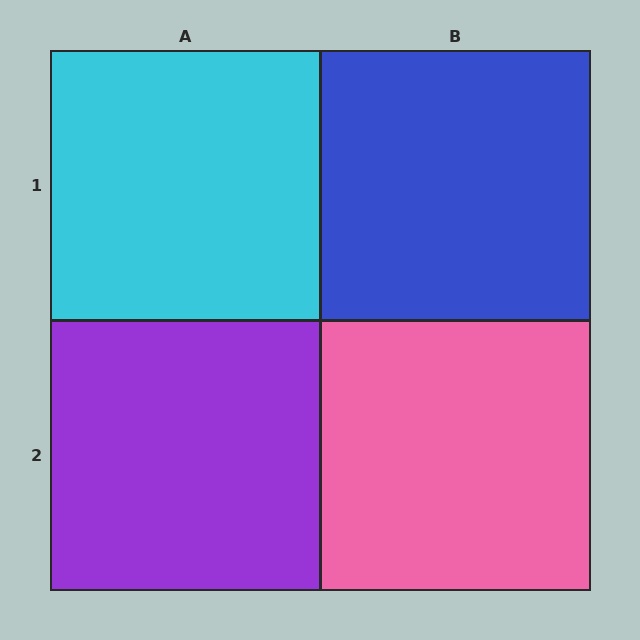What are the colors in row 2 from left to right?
Purple, pink.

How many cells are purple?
1 cell is purple.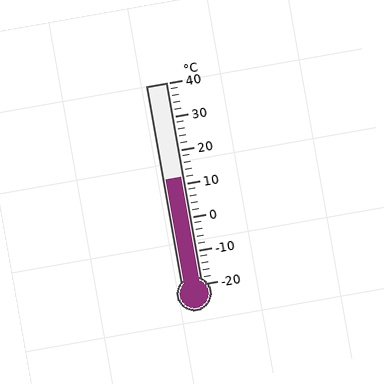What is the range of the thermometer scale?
The thermometer scale ranges from -20°C to 40°C.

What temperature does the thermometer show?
The thermometer shows approximately 12°C.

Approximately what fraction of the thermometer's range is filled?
The thermometer is filled to approximately 55% of its range.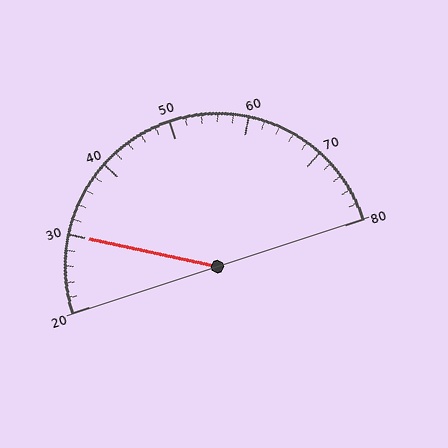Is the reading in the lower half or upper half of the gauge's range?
The reading is in the lower half of the range (20 to 80).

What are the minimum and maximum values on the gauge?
The gauge ranges from 20 to 80.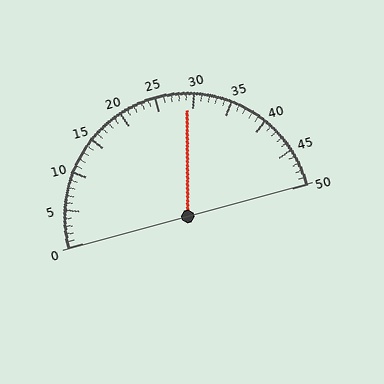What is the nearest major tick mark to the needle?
The nearest major tick mark is 30.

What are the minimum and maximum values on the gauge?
The gauge ranges from 0 to 50.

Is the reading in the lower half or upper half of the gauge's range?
The reading is in the upper half of the range (0 to 50).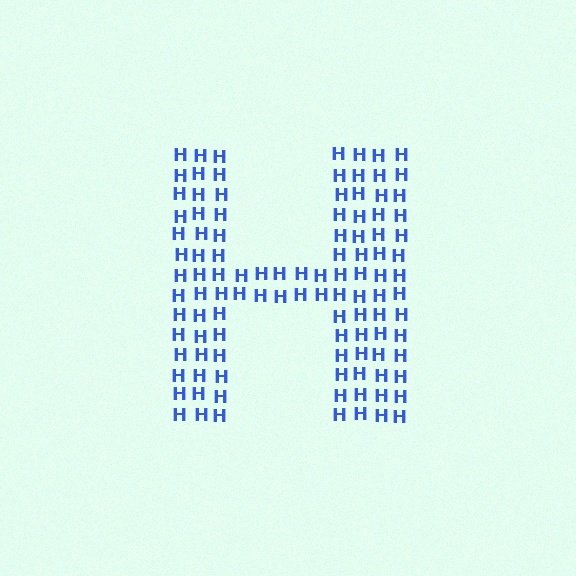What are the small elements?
The small elements are letter H's.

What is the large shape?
The large shape is the letter H.